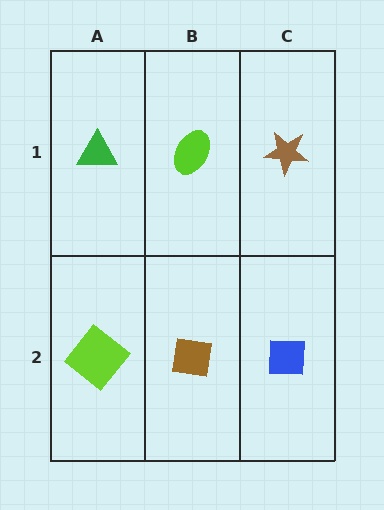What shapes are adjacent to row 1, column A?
A lime diamond (row 2, column A), a lime ellipse (row 1, column B).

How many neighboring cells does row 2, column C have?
2.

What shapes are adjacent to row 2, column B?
A lime ellipse (row 1, column B), a lime diamond (row 2, column A), a blue square (row 2, column C).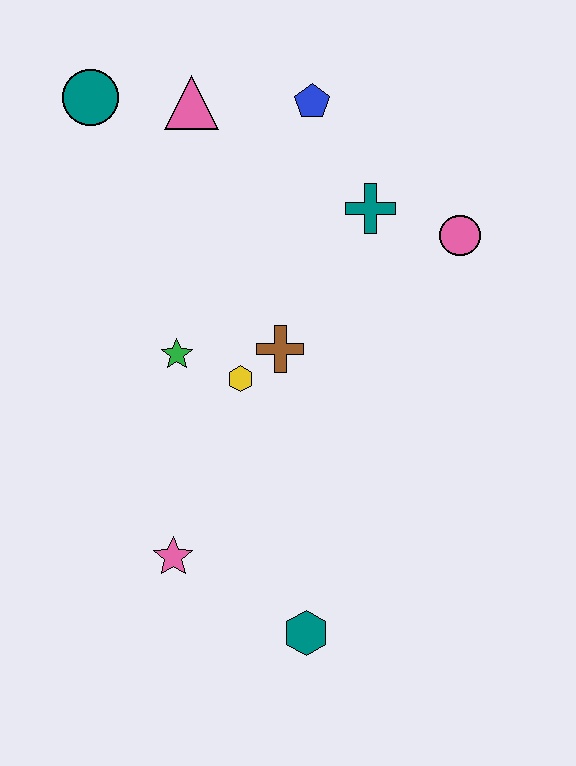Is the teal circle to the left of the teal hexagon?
Yes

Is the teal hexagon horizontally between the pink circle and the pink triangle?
Yes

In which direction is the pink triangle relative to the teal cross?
The pink triangle is to the left of the teal cross.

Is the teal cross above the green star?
Yes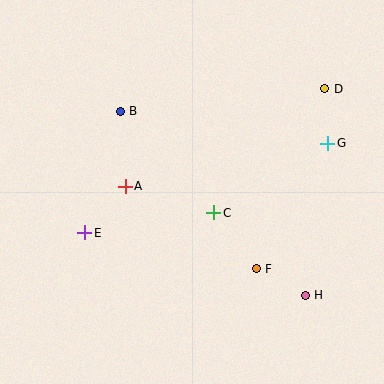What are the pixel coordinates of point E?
Point E is at (85, 233).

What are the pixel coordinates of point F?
Point F is at (256, 269).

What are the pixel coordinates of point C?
Point C is at (214, 213).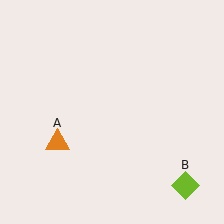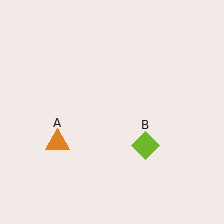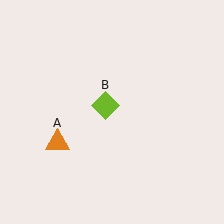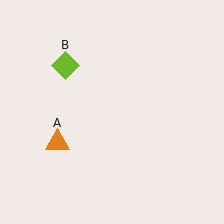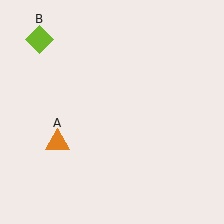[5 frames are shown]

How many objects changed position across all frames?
1 object changed position: lime diamond (object B).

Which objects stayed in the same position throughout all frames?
Orange triangle (object A) remained stationary.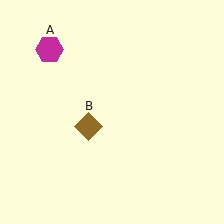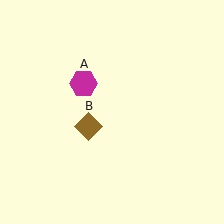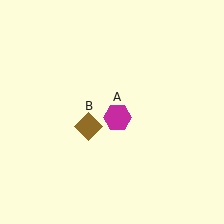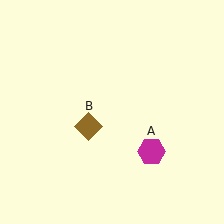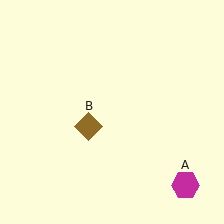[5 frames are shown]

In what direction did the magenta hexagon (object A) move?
The magenta hexagon (object A) moved down and to the right.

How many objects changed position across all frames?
1 object changed position: magenta hexagon (object A).